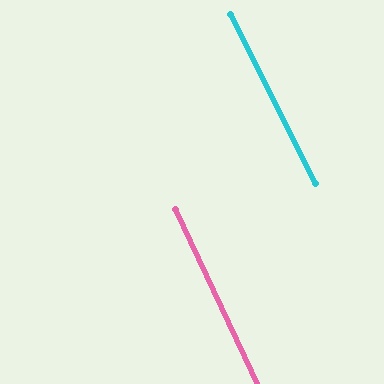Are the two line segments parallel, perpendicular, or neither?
Parallel — their directions differ by only 1.6°.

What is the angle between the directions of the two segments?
Approximately 2 degrees.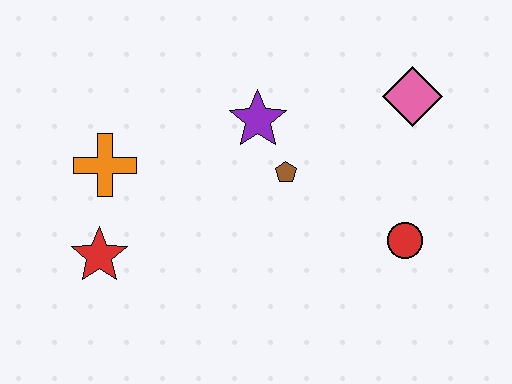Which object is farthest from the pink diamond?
The red star is farthest from the pink diamond.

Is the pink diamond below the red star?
No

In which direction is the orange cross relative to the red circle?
The orange cross is to the left of the red circle.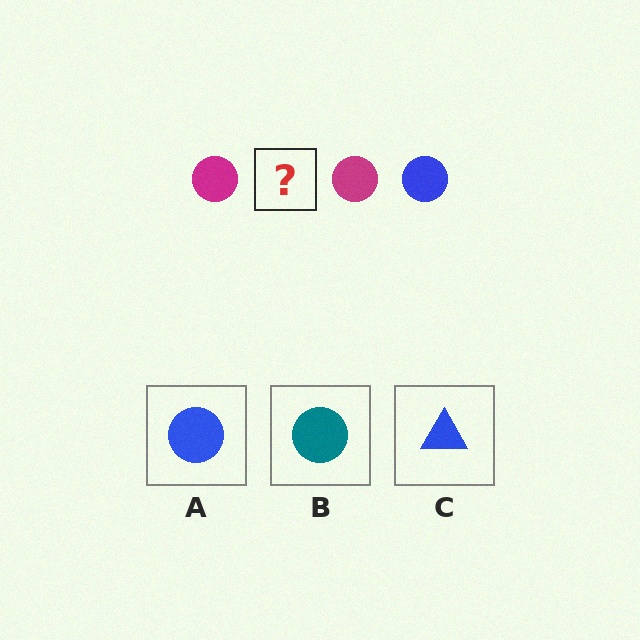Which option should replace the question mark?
Option A.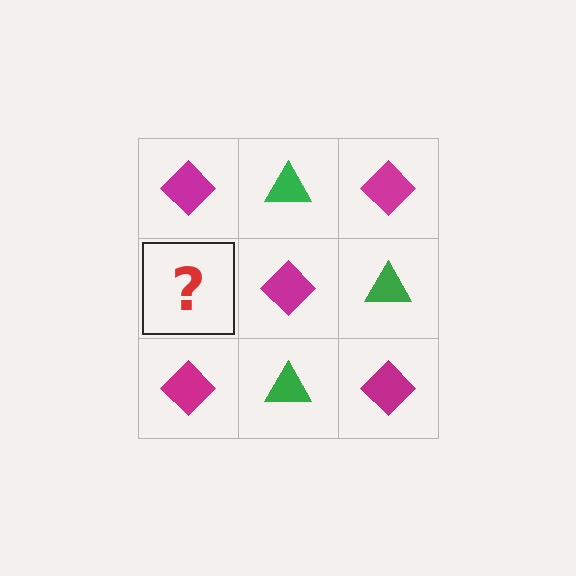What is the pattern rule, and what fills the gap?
The rule is that it alternates magenta diamond and green triangle in a checkerboard pattern. The gap should be filled with a green triangle.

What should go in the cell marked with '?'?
The missing cell should contain a green triangle.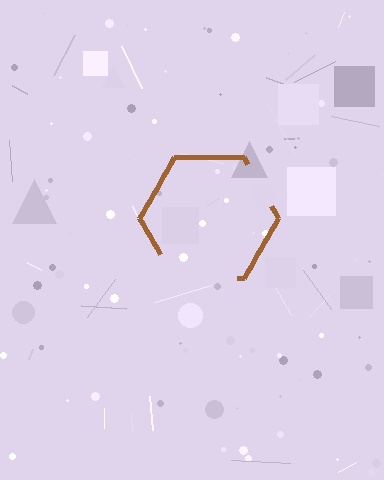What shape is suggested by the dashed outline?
The dashed outline suggests a hexagon.